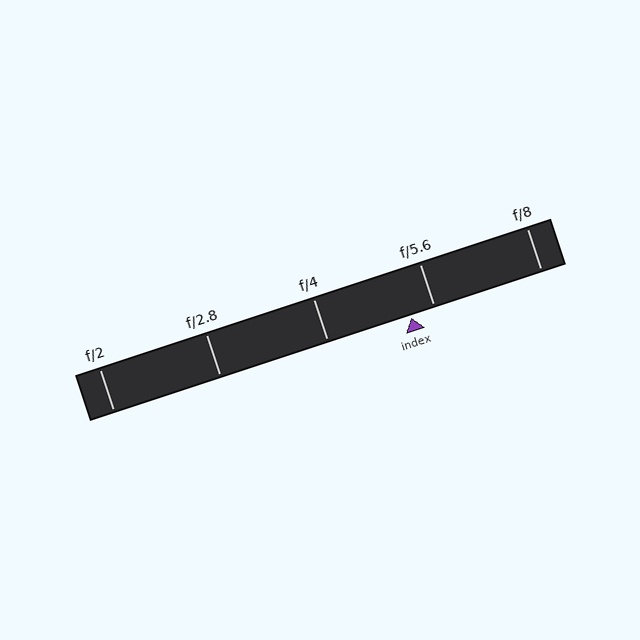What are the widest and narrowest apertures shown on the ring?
The widest aperture shown is f/2 and the narrowest is f/8.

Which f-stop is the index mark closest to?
The index mark is closest to f/5.6.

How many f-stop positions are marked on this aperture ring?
There are 5 f-stop positions marked.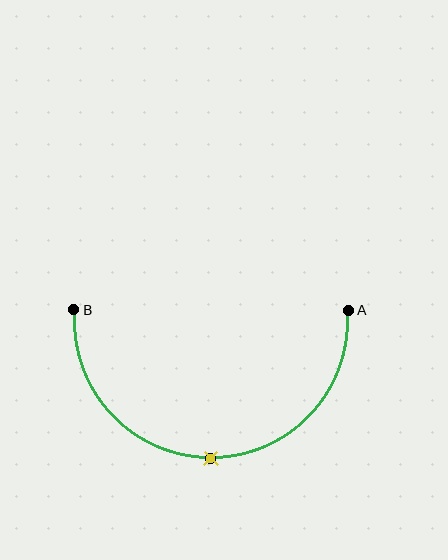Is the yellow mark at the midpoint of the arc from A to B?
Yes. The yellow mark lies on the arc at equal arc-length from both A and B — it is the arc midpoint.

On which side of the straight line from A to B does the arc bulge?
The arc bulges below the straight line connecting A and B.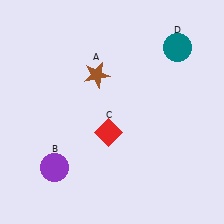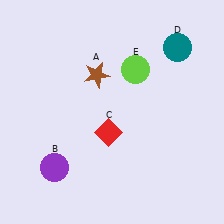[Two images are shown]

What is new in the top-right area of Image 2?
A lime circle (E) was added in the top-right area of Image 2.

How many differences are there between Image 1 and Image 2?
There is 1 difference between the two images.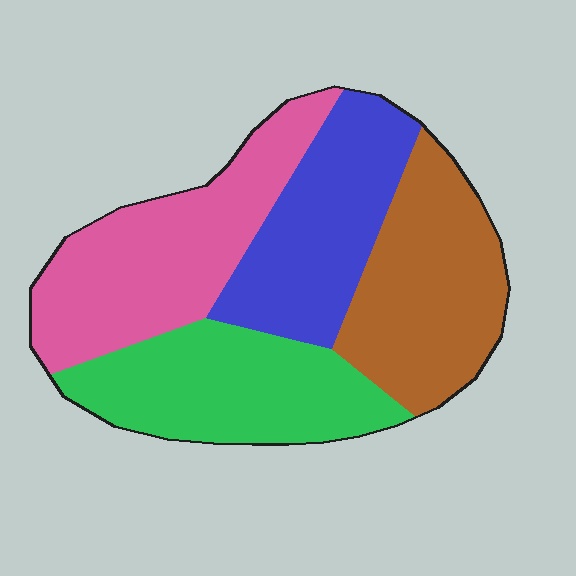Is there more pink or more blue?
Pink.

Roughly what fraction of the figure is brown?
Brown covers roughly 25% of the figure.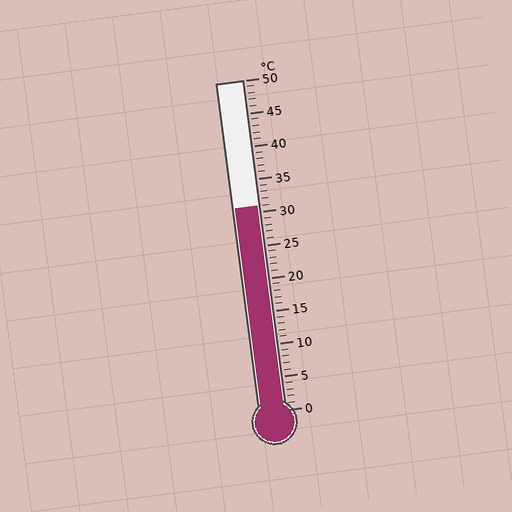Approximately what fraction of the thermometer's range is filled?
The thermometer is filled to approximately 60% of its range.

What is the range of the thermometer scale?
The thermometer scale ranges from 0°C to 50°C.